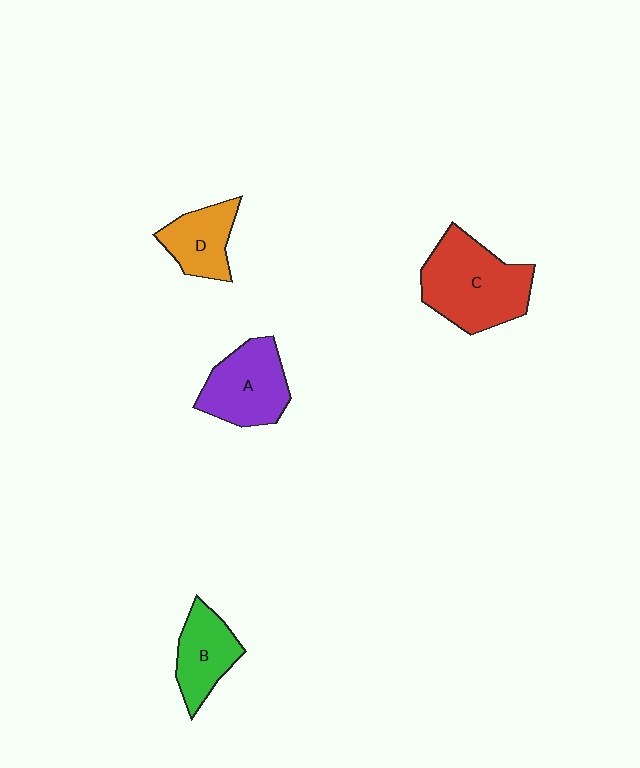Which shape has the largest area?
Shape C (red).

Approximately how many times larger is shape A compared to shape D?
Approximately 1.4 times.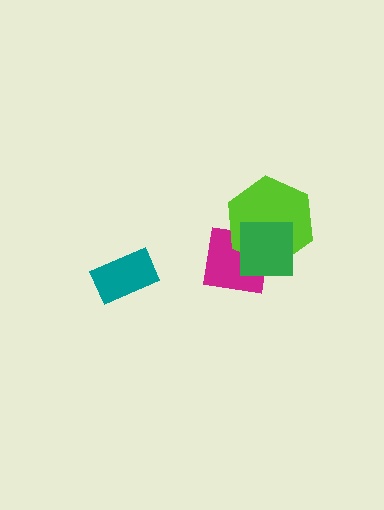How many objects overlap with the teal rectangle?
0 objects overlap with the teal rectangle.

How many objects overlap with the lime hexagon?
2 objects overlap with the lime hexagon.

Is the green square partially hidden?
No, no other shape covers it.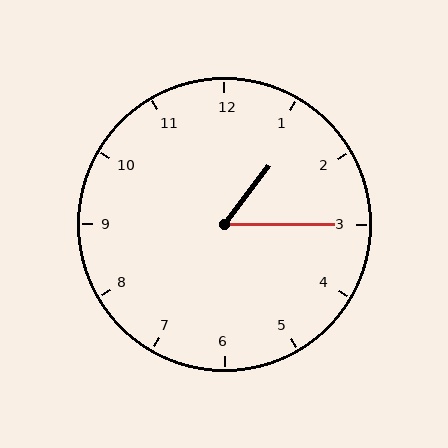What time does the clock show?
1:15.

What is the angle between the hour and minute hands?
Approximately 52 degrees.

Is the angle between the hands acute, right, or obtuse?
It is acute.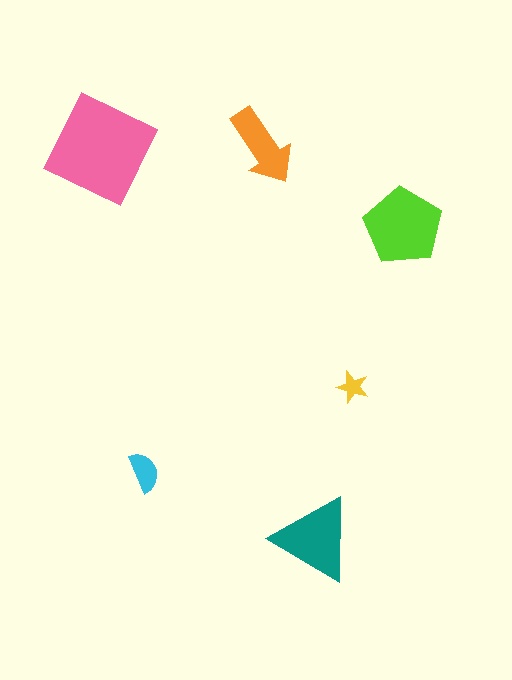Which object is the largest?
The pink square.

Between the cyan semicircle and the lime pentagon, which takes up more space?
The lime pentagon.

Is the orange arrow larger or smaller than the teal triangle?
Smaller.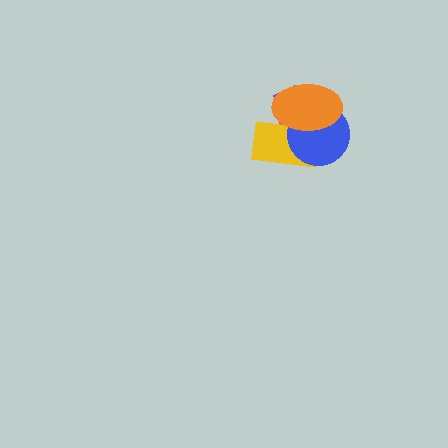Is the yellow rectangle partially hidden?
Yes, it is partially covered by another shape.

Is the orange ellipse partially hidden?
No, no other shape covers it.